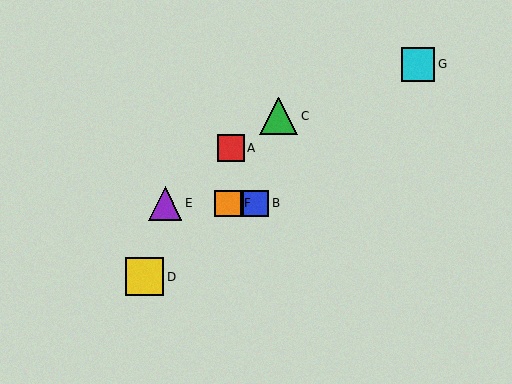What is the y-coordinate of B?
Object B is at y≈203.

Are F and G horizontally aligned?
No, F is at y≈203 and G is at y≈65.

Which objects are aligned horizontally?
Objects B, E, F are aligned horizontally.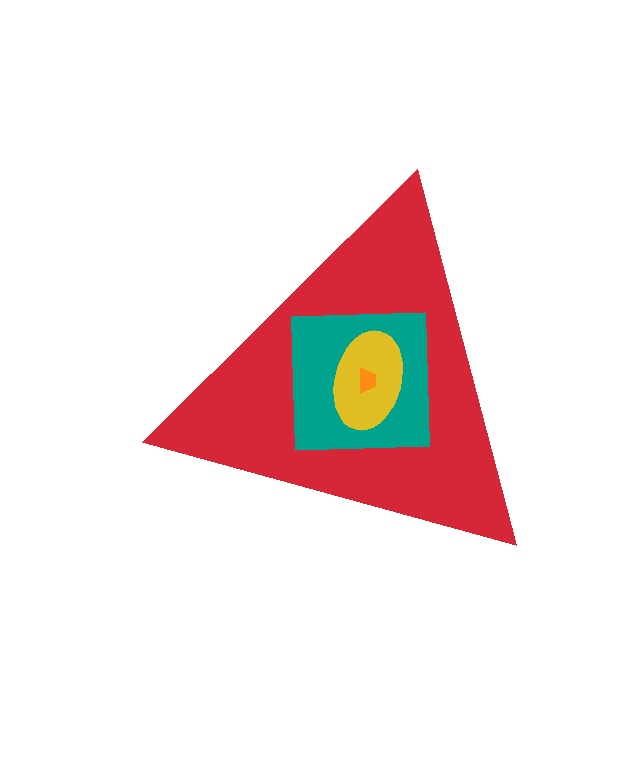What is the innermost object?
The orange trapezoid.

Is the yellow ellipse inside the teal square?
Yes.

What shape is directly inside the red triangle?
The teal square.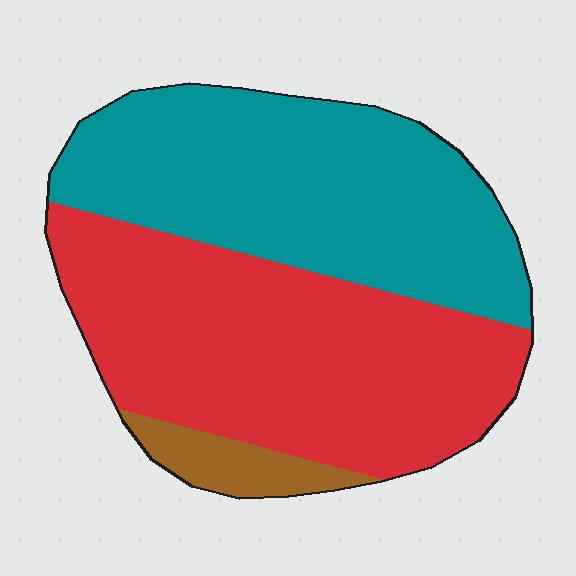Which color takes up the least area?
Brown, at roughly 5%.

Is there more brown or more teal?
Teal.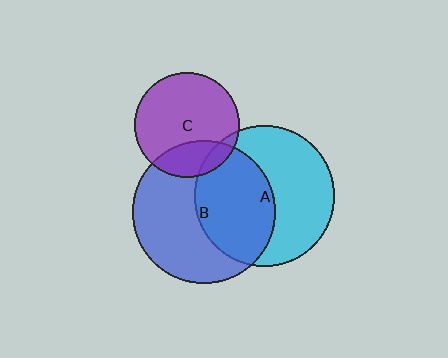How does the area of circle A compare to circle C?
Approximately 1.8 times.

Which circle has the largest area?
Circle B (blue).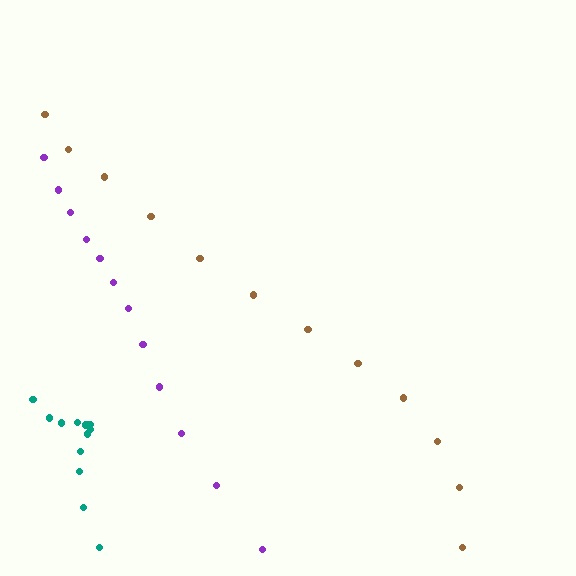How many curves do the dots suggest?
There are 3 distinct paths.